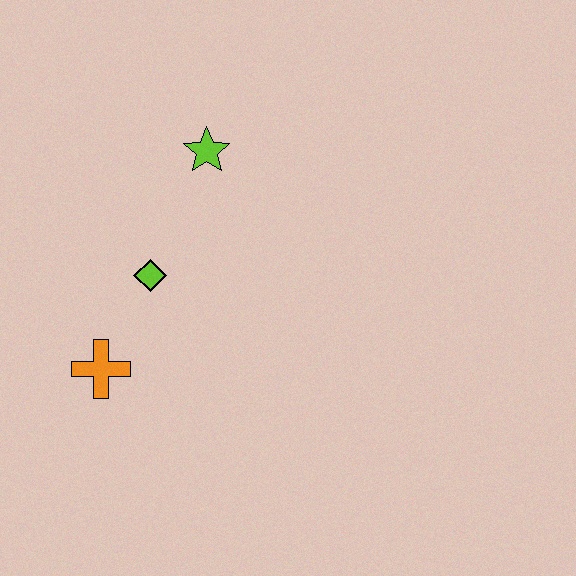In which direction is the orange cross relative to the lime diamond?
The orange cross is below the lime diamond.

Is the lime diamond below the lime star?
Yes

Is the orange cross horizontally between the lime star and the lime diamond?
No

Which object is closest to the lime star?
The lime diamond is closest to the lime star.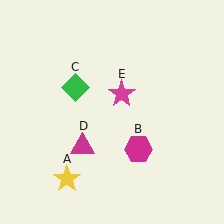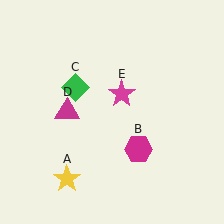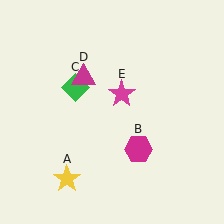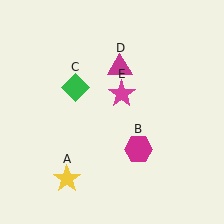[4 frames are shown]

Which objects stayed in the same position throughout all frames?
Yellow star (object A) and magenta hexagon (object B) and green diamond (object C) and magenta star (object E) remained stationary.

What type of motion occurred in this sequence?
The magenta triangle (object D) rotated clockwise around the center of the scene.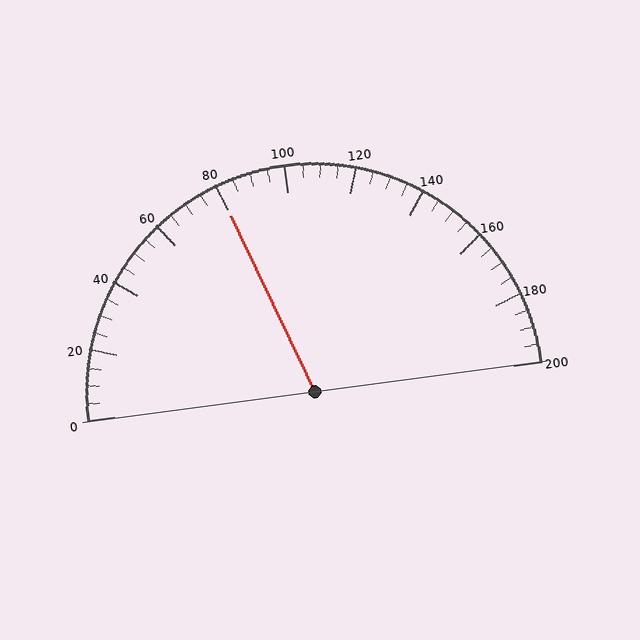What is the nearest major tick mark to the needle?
The nearest major tick mark is 80.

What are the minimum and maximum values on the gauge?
The gauge ranges from 0 to 200.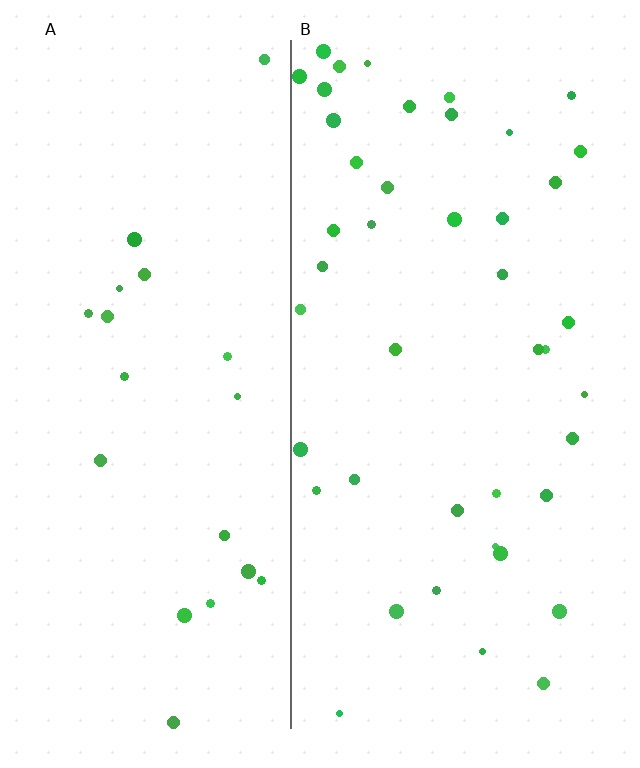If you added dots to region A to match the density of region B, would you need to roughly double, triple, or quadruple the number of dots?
Approximately double.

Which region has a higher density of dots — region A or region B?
B (the right).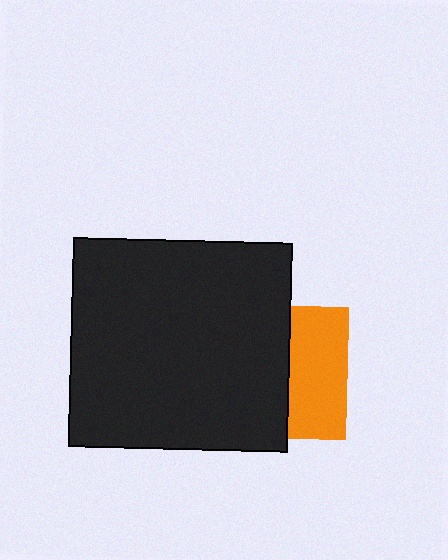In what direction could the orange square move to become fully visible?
The orange square could move right. That would shift it out from behind the black rectangle entirely.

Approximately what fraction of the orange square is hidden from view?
Roughly 56% of the orange square is hidden behind the black rectangle.